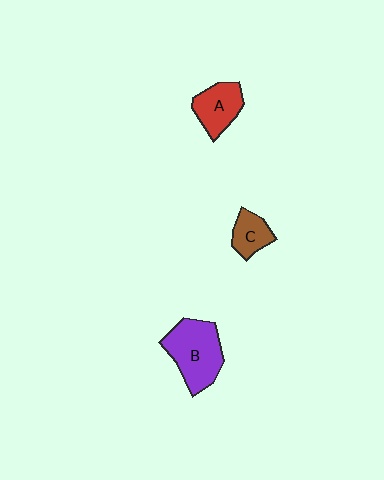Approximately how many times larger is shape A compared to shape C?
Approximately 1.4 times.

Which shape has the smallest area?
Shape C (brown).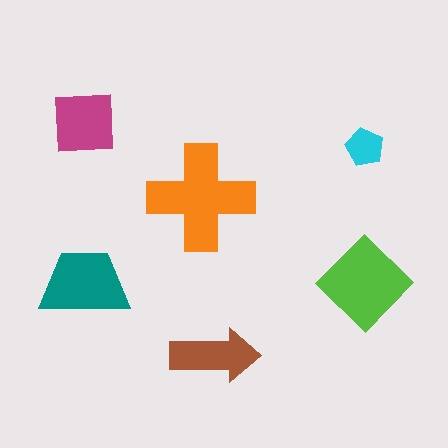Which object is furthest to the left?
The magenta square is leftmost.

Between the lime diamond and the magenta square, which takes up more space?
The lime diamond.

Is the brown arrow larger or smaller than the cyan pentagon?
Larger.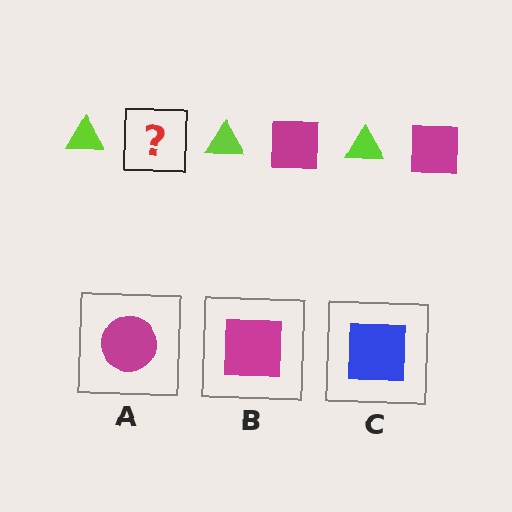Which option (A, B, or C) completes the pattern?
B.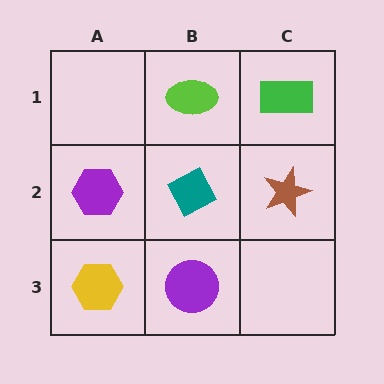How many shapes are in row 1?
2 shapes.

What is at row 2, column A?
A purple hexagon.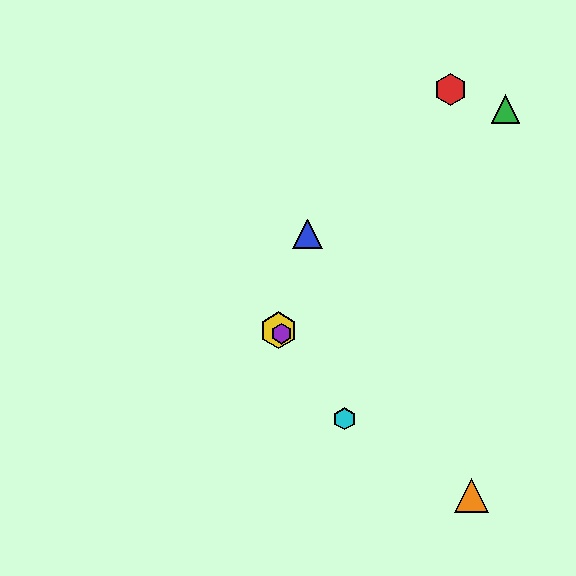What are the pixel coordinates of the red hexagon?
The red hexagon is at (451, 90).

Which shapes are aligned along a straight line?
The yellow hexagon, the purple hexagon, the cyan hexagon are aligned along a straight line.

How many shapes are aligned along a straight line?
3 shapes (the yellow hexagon, the purple hexagon, the cyan hexagon) are aligned along a straight line.